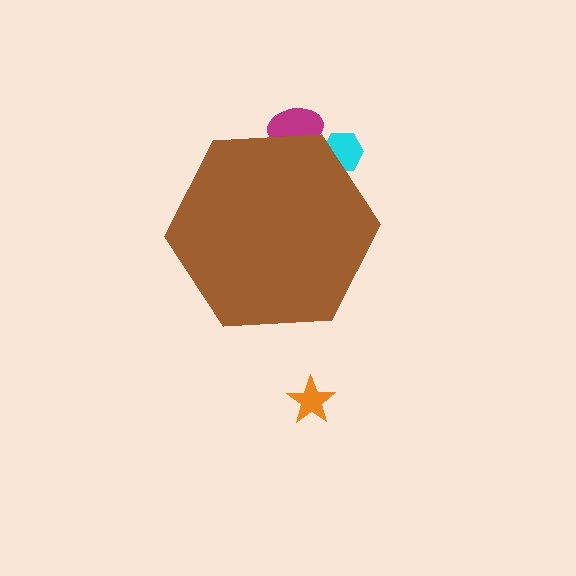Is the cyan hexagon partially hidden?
Yes, the cyan hexagon is partially hidden behind the brown hexagon.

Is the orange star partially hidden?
No, the orange star is fully visible.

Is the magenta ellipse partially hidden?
Yes, the magenta ellipse is partially hidden behind the brown hexagon.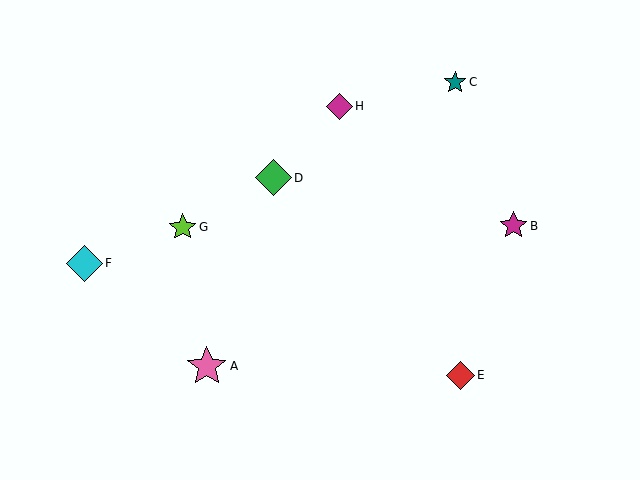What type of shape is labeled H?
Shape H is a magenta diamond.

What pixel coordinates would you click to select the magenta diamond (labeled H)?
Click at (339, 106) to select the magenta diamond H.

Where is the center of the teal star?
The center of the teal star is at (455, 82).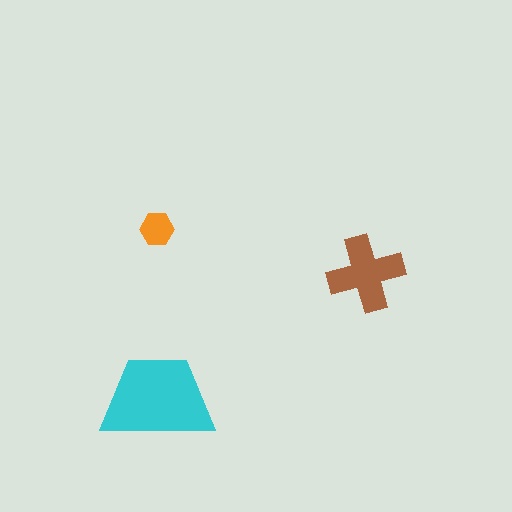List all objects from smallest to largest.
The orange hexagon, the brown cross, the cyan trapezoid.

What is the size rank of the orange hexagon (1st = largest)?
3rd.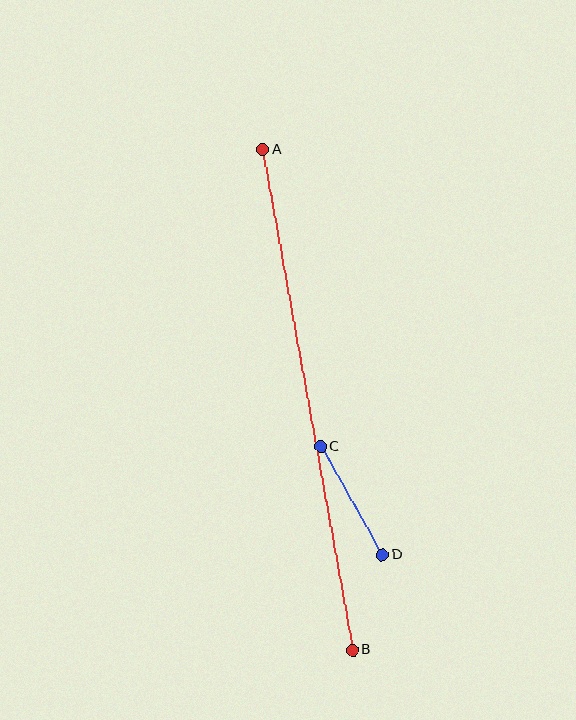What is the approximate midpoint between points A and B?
The midpoint is at approximately (308, 400) pixels.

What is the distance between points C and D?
The distance is approximately 124 pixels.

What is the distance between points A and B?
The distance is approximately 508 pixels.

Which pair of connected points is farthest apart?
Points A and B are farthest apart.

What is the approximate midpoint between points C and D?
The midpoint is at approximately (352, 501) pixels.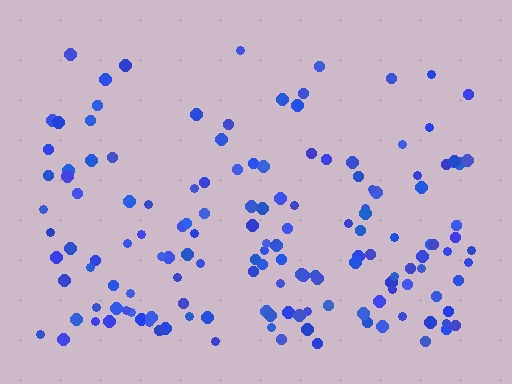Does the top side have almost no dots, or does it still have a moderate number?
Still a moderate number, just noticeably fewer than the bottom.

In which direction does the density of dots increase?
From top to bottom, with the bottom side densest.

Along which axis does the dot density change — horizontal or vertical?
Vertical.